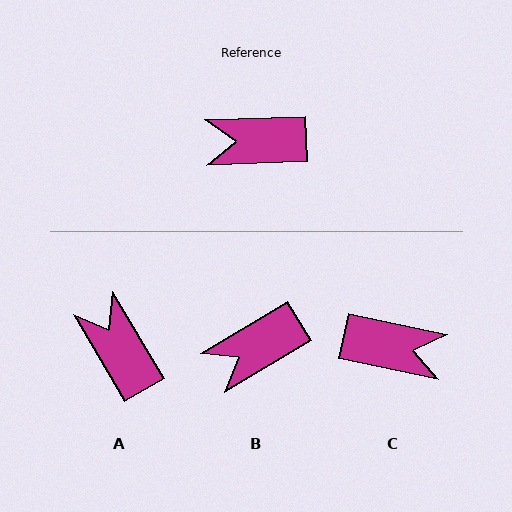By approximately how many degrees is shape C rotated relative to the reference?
Approximately 166 degrees counter-clockwise.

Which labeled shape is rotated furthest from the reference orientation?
C, about 166 degrees away.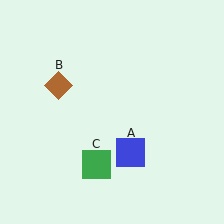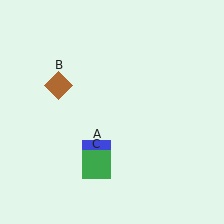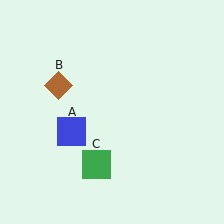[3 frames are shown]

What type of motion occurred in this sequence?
The blue square (object A) rotated clockwise around the center of the scene.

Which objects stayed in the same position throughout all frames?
Brown diamond (object B) and green square (object C) remained stationary.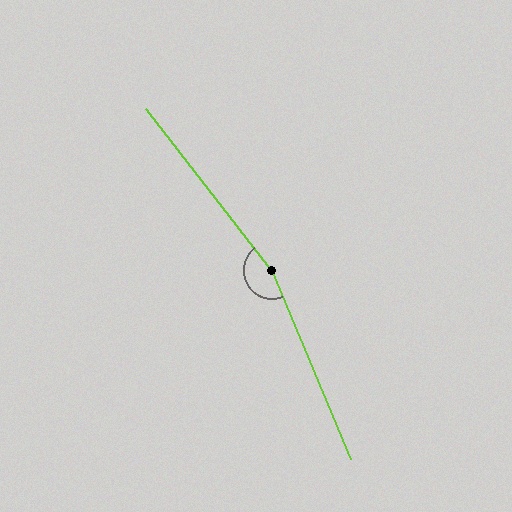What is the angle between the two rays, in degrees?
Approximately 165 degrees.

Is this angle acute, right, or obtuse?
It is obtuse.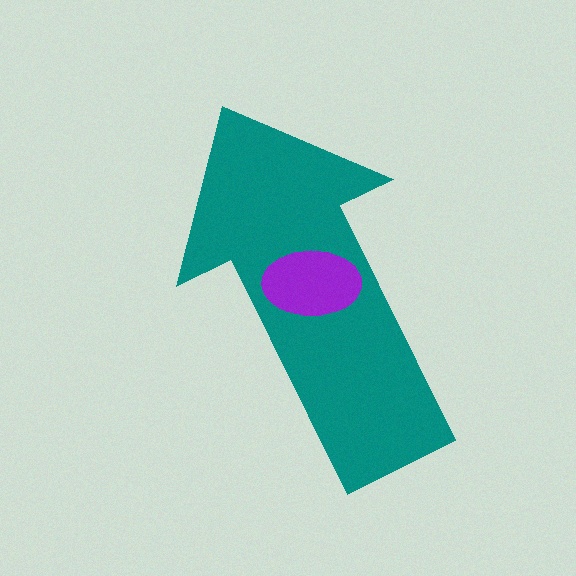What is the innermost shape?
The purple ellipse.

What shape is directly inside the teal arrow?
The purple ellipse.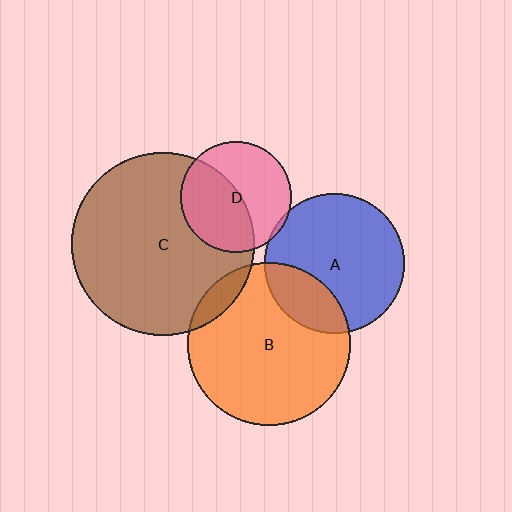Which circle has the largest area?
Circle C (brown).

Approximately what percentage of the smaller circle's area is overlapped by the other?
Approximately 10%.